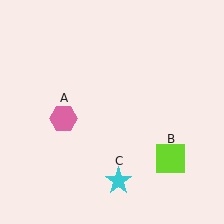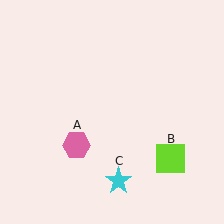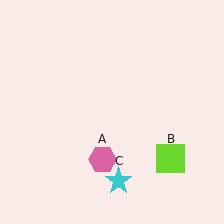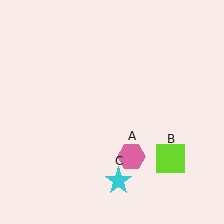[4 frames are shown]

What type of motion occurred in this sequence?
The pink hexagon (object A) rotated counterclockwise around the center of the scene.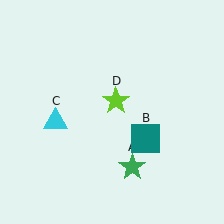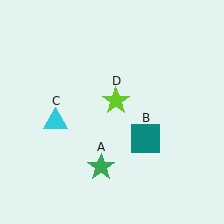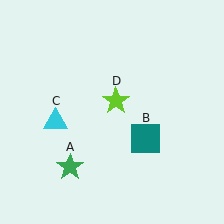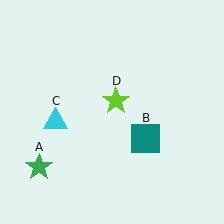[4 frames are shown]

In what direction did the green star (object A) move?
The green star (object A) moved left.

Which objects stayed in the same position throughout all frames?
Teal square (object B) and cyan triangle (object C) and lime star (object D) remained stationary.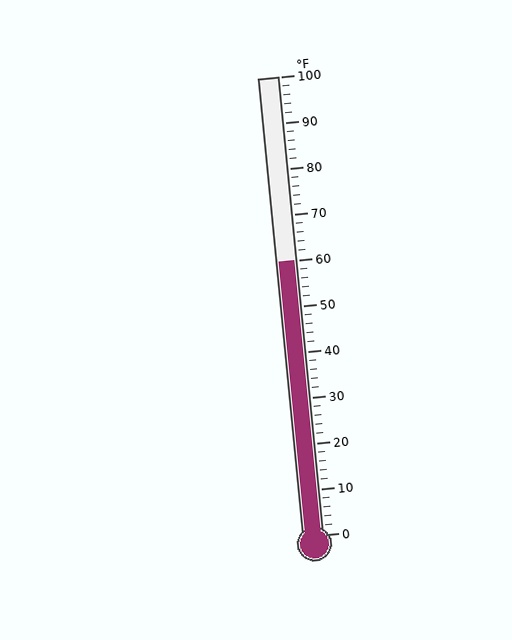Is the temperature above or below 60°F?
The temperature is at 60°F.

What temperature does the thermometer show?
The thermometer shows approximately 60°F.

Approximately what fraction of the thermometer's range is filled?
The thermometer is filled to approximately 60% of its range.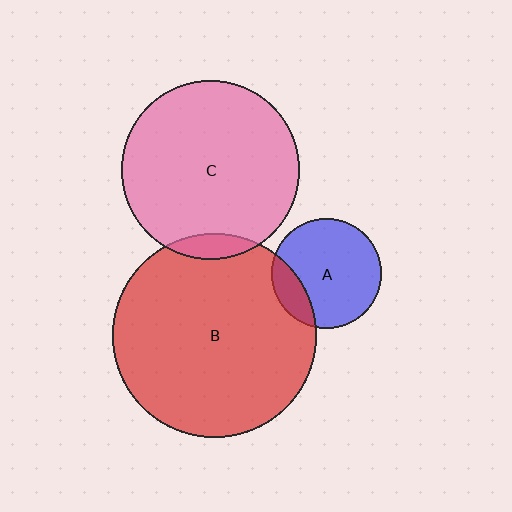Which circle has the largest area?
Circle B (red).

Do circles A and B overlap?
Yes.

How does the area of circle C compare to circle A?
Approximately 2.6 times.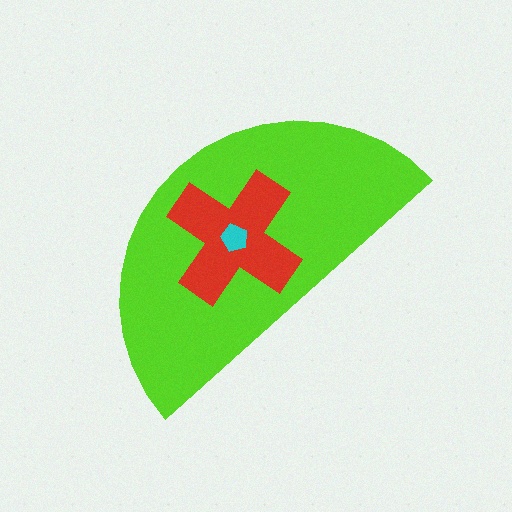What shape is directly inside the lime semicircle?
The red cross.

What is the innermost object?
The cyan pentagon.